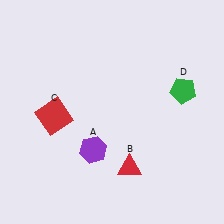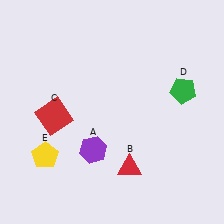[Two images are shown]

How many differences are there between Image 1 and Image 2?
There is 1 difference between the two images.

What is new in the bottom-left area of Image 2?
A yellow pentagon (E) was added in the bottom-left area of Image 2.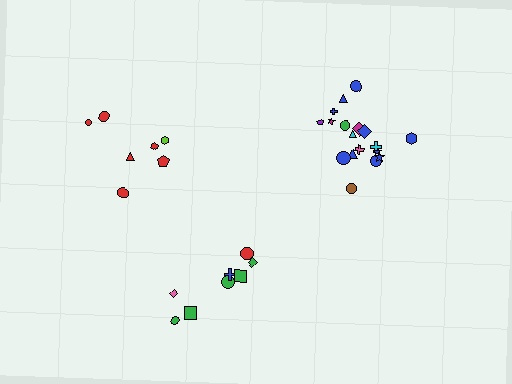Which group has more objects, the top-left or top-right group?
The top-right group.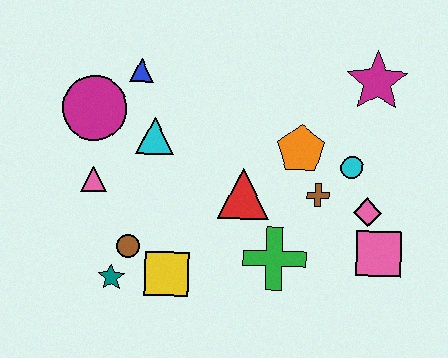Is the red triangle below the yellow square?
No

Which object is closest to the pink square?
The pink diamond is closest to the pink square.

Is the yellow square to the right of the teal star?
Yes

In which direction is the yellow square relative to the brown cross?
The yellow square is to the left of the brown cross.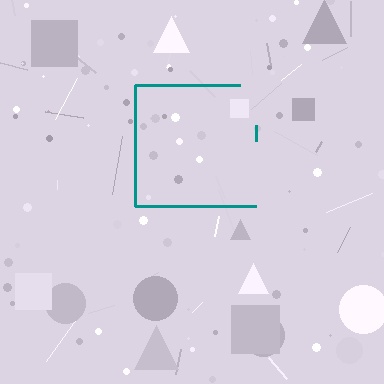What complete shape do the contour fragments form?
The contour fragments form a square.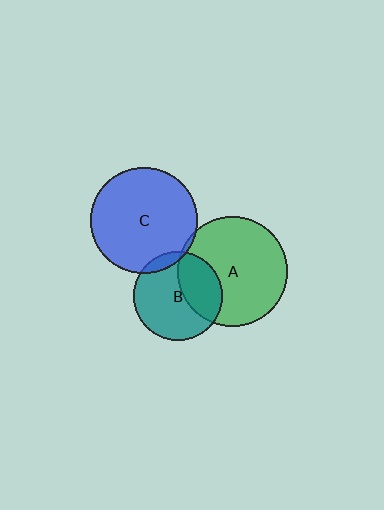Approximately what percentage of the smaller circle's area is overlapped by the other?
Approximately 5%.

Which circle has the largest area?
Circle A (green).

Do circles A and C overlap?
Yes.